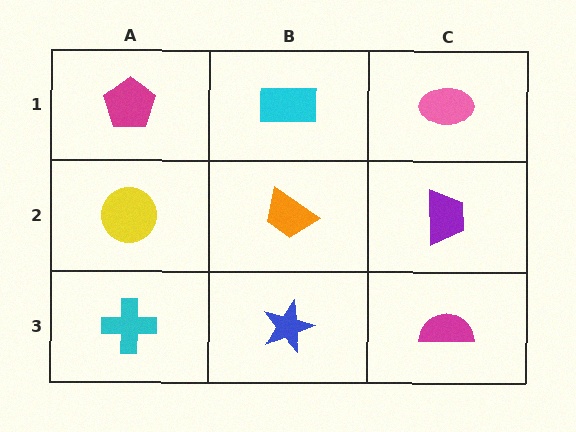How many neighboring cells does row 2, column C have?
3.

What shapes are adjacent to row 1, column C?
A purple trapezoid (row 2, column C), a cyan rectangle (row 1, column B).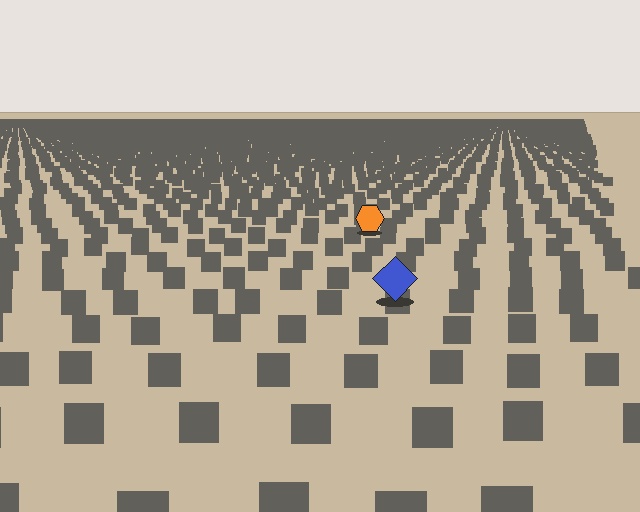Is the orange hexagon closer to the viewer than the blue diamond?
No. The blue diamond is closer — you can tell from the texture gradient: the ground texture is coarser near it.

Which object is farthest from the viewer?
The orange hexagon is farthest from the viewer. It appears smaller and the ground texture around it is denser.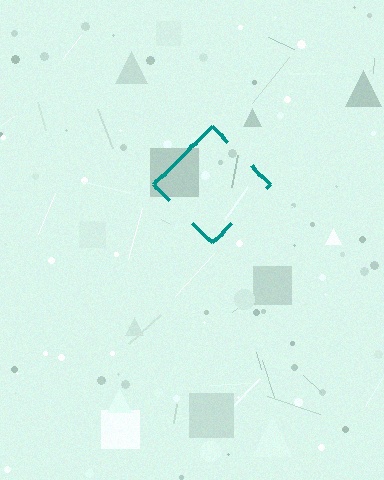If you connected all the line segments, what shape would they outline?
They would outline a diamond.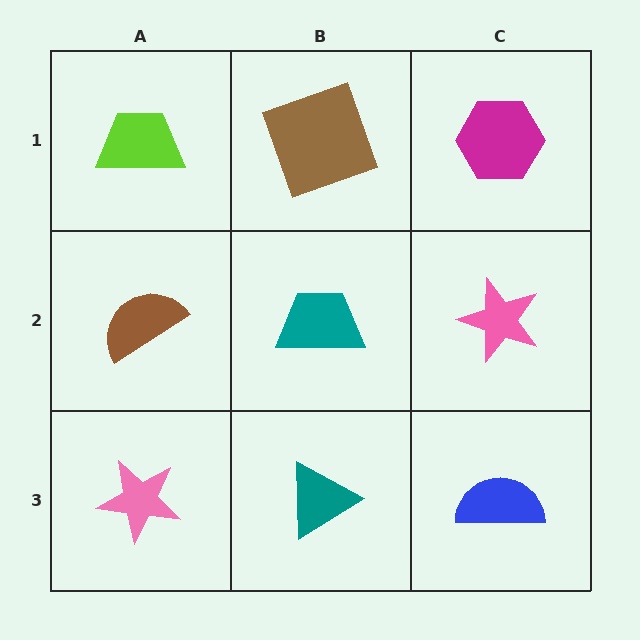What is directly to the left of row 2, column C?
A teal trapezoid.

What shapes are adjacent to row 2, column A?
A lime trapezoid (row 1, column A), a pink star (row 3, column A), a teal trapezoid (row 2, column B).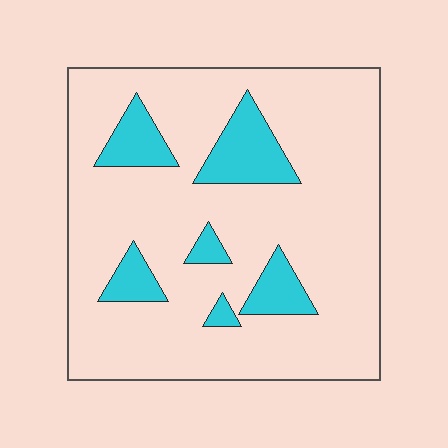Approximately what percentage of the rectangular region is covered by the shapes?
Approximately 15%.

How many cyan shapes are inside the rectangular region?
6.